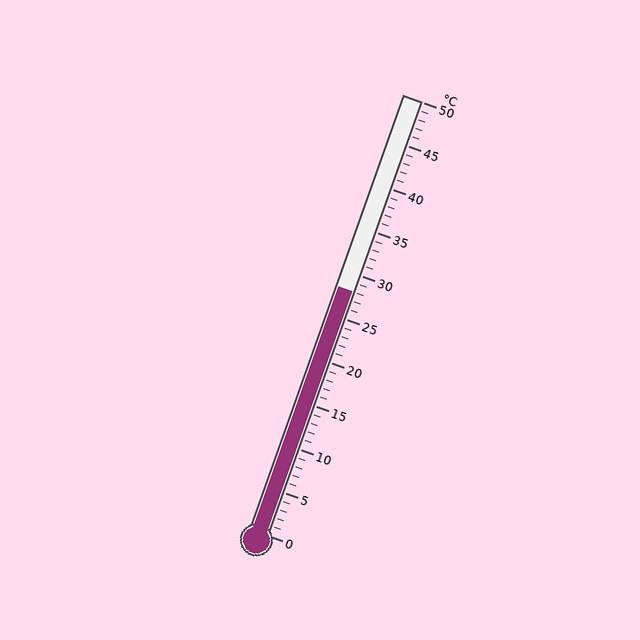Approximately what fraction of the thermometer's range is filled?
The thermometer is filled to approximately 55% of its range.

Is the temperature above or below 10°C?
The temperature is above 10°C.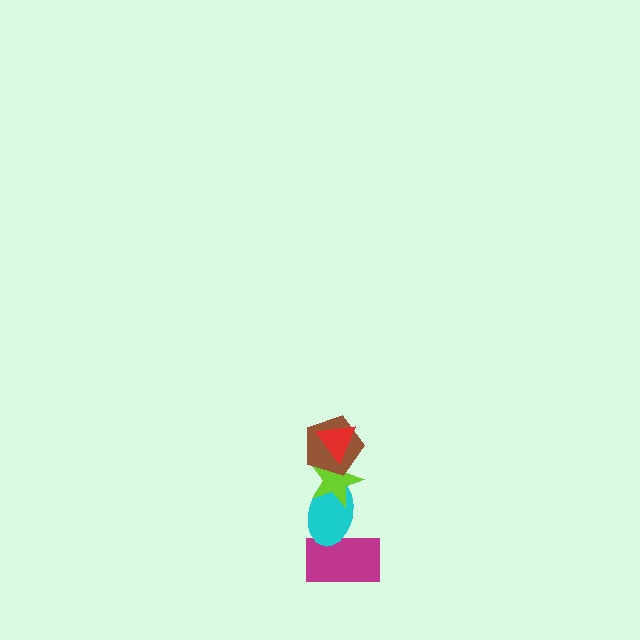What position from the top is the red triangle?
The red triangle is 1st from the top.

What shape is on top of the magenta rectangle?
The cyan ellipse is on top of the magenta rectangle.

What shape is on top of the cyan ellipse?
The lime star is on top of the cyan ellipse.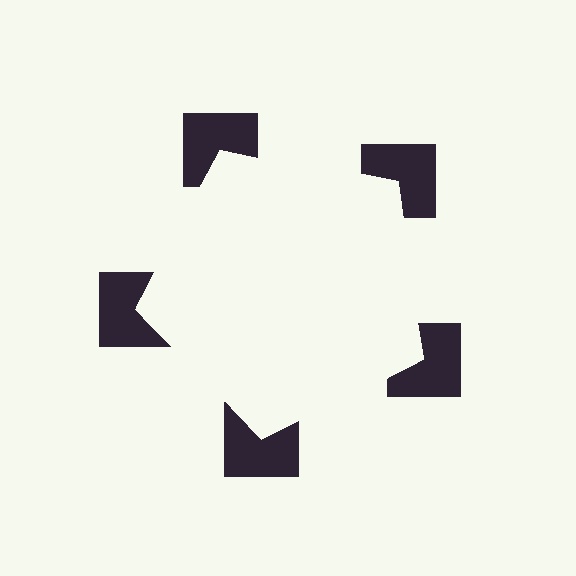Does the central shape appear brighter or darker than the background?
It typically appears slightly brighter than the background, even though no actual brightness change is drawn.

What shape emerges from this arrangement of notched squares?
An illusory pentagon — its edges are inferred from the aligned wedge cuts in the notched squares, not physically drawn.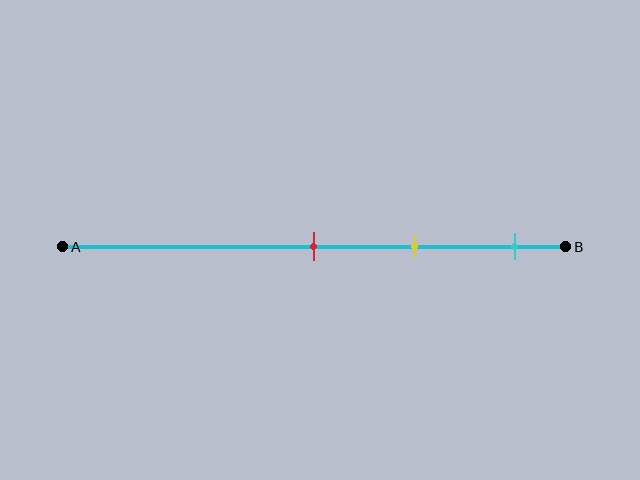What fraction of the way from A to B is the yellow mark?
The yellow mark is approximately 70% (0.7) of the way from A to B.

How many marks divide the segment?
There are 3 marks dividing the segment.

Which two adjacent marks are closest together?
The red and yellow marks are the closest adjacent pair.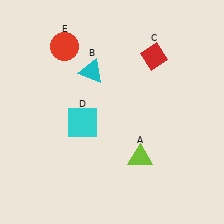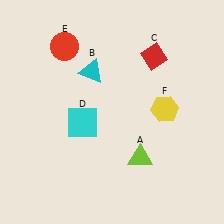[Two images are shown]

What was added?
A yellow hexagon (F) was added in Image 2.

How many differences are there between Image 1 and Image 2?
There is 1 difference between the two images.